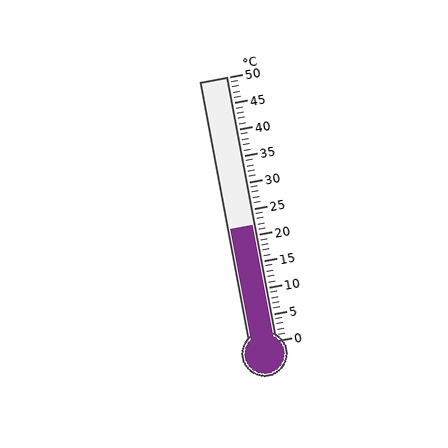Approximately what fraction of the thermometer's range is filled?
The thermometer is filled to approximately 45% of its range.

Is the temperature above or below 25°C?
The temperature is below 25°C.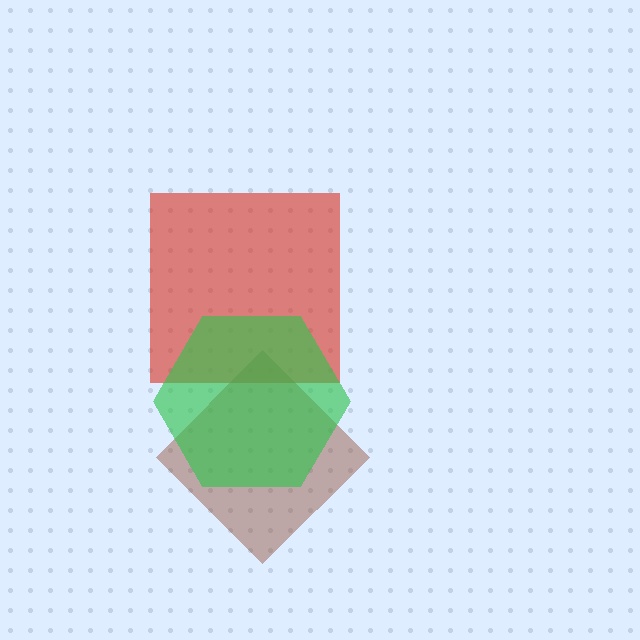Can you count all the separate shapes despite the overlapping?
Yes, there are 3 separate shapes.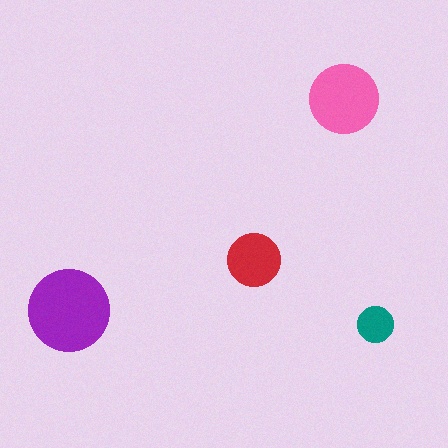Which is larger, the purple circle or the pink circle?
The purple one.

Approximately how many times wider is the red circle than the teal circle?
About 1.5 times wider.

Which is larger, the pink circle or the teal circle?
The pink one.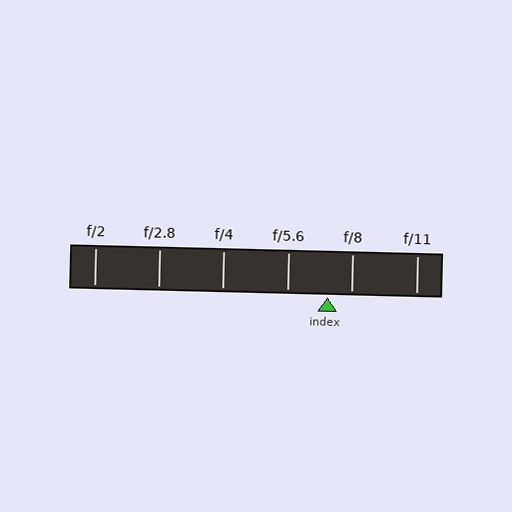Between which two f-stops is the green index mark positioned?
The index mark is between f/5.6 and f/8.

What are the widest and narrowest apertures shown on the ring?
The widest aperture shown is f/2 and the narrowest is f/11.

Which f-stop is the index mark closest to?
The index mark is closest to f/8.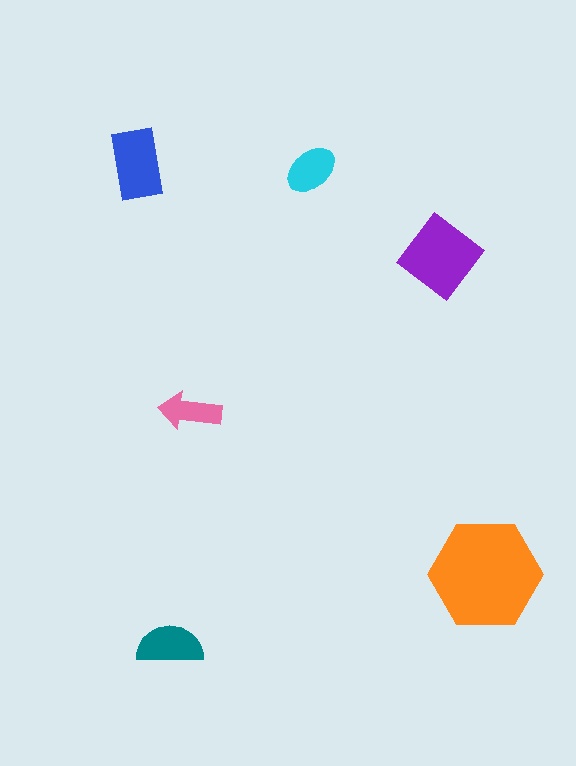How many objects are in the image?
There are 6 objects in the image.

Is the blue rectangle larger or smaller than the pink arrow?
Larger.